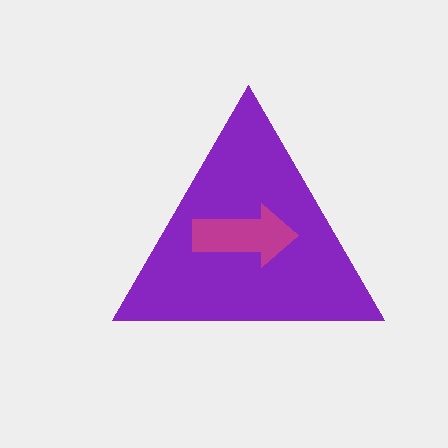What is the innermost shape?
The magenta arrow.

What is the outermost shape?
The purple triangle.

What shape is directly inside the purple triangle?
The magenta arrow.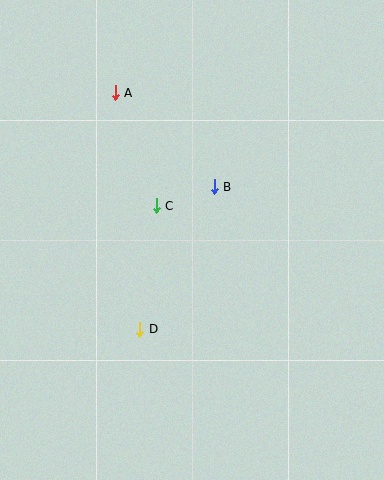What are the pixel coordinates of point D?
Point D is at (140, 329).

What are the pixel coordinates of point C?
Point C is at (156, 206).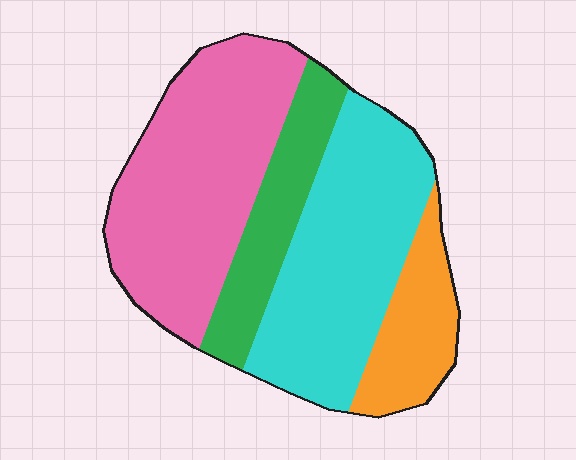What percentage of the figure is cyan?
Cyan covers about 35% of the figure.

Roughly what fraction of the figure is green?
Green takes up less than a sixth of the figure.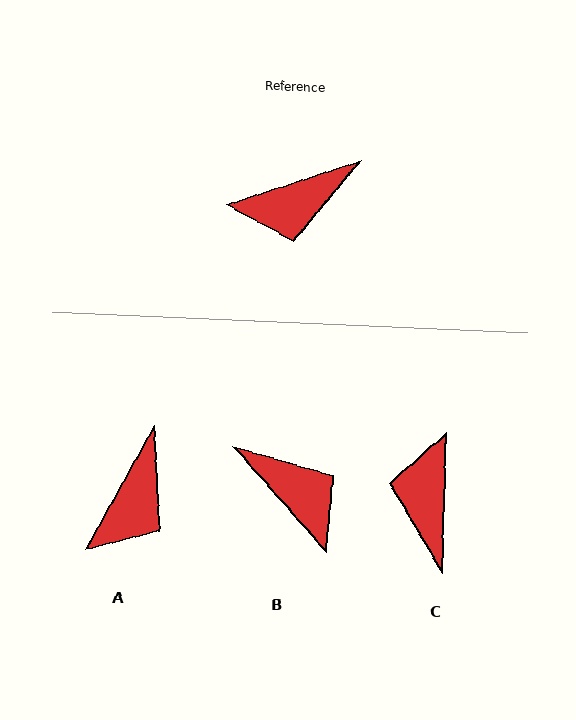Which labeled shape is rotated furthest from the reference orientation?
B, about 113 degrees away.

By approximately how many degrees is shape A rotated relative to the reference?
Approximately 43 degrees counter-clockwise.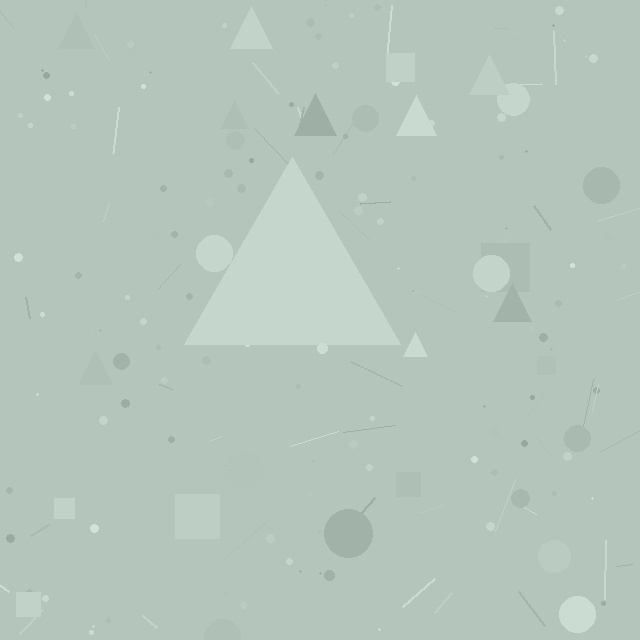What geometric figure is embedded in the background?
A triangle is embedded in the background.